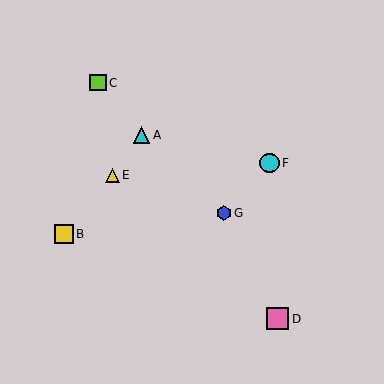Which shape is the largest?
The pink square (labeled D) is the largest.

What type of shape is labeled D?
Shape D is a pink square.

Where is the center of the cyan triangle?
The center of the cyan triangle is at (142, 135).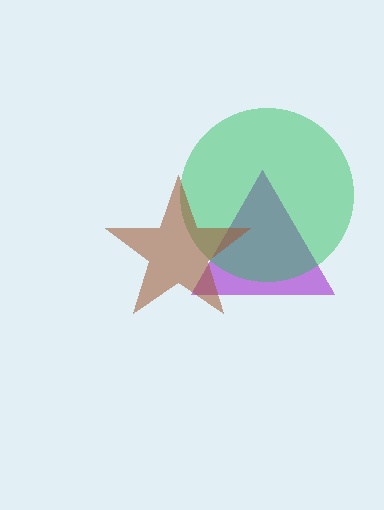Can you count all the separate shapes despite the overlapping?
Yes, there are 3 separate shapes.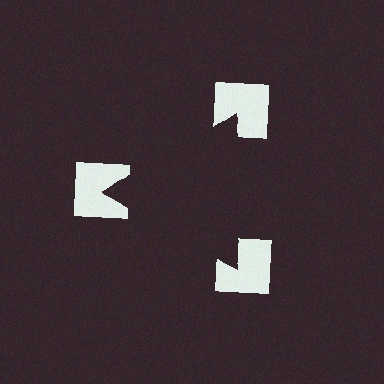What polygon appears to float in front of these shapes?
An illusory triangle — its edges are inferred from the aligned wedge cuts in the notched squares, not physically drawn.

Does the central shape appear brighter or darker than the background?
It typically appears slightly darker than the background, even though no actual brightness change is drawn.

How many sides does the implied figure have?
3 sides.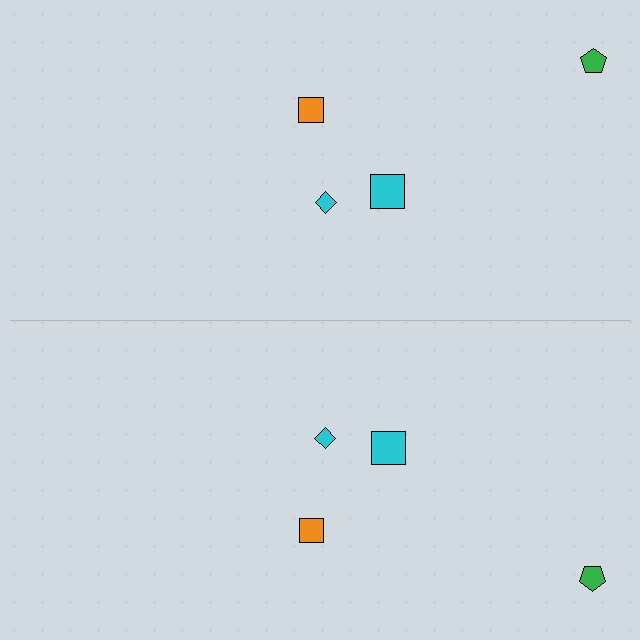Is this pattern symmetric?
Yes, this pattern has bilateral (reflection) symmetry.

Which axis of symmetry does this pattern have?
The pattern has a horizontal axis of symmetry running through the center of the image.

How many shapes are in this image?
There are 8 shapes in this image.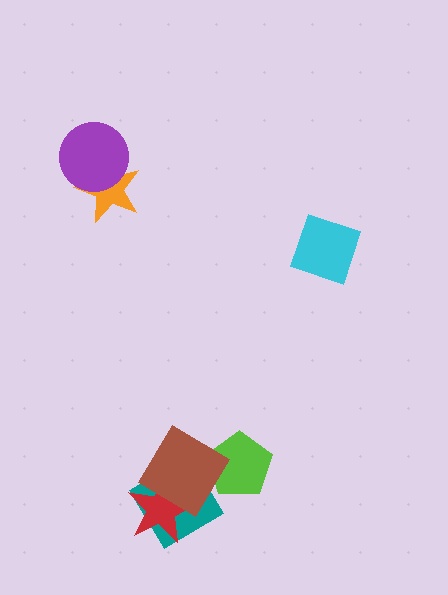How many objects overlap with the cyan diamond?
0 objects overlap with the cyan diamond.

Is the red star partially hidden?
Yes, it is partially covered by another shape.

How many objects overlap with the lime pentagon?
2 objects overlap with the lime pentagon.